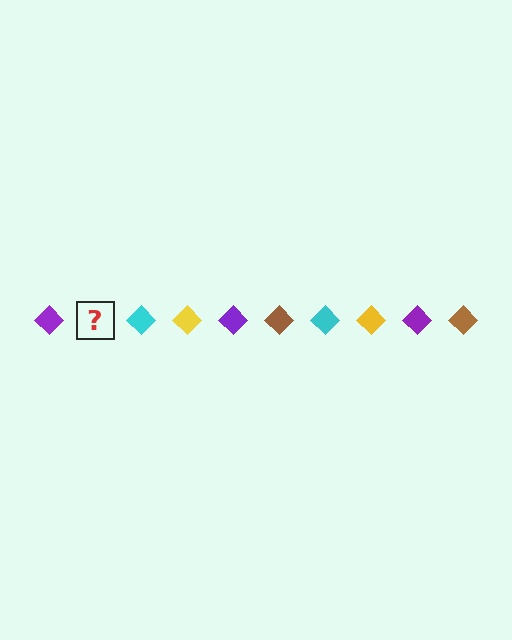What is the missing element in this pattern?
The missing element is a brown diamond.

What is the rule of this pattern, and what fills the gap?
The rule is that the pattern cycles through purple, brown, cyan, yellow diamonds. The gap should be filled with a brown diamond.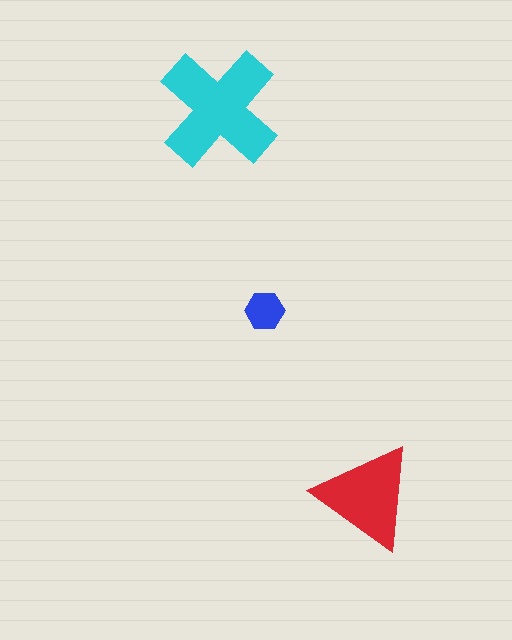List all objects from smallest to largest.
The blue hexagon, the red triangle, the cyan cross.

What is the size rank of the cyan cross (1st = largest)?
1st.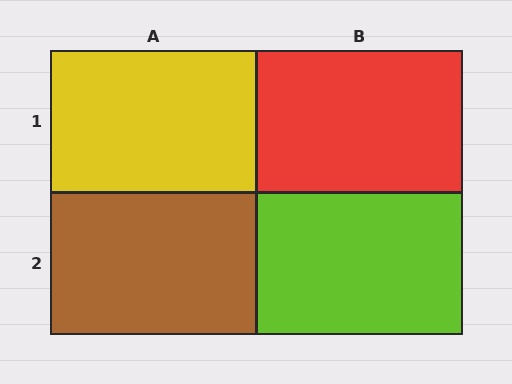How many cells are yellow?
1 cell is yellow.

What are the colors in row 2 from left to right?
Brown, lime.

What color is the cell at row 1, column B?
Red.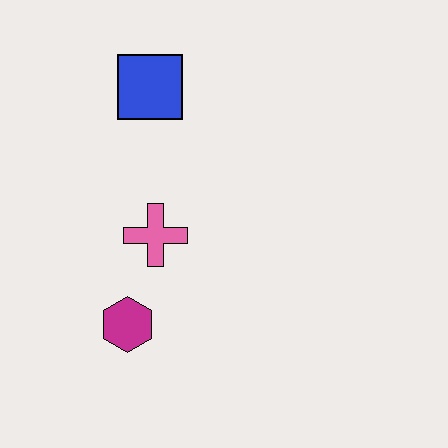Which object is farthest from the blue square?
The magenta hexagon is farthest from the blue square.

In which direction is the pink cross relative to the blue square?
The pink cross is below the blue square.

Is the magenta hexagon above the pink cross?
No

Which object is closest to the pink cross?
The magenta hexagon is closest to the pink cross.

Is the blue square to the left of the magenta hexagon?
No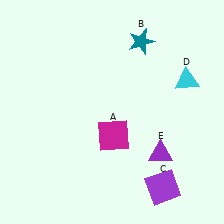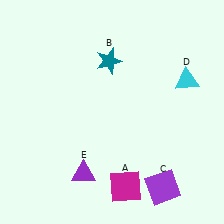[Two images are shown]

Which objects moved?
The objects that moved are: the magenta square (A), the teal star (B), the purple triangle (E).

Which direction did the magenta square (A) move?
The magenta square (A) moved down.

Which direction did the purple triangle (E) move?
The purple triangle (E) moved left.